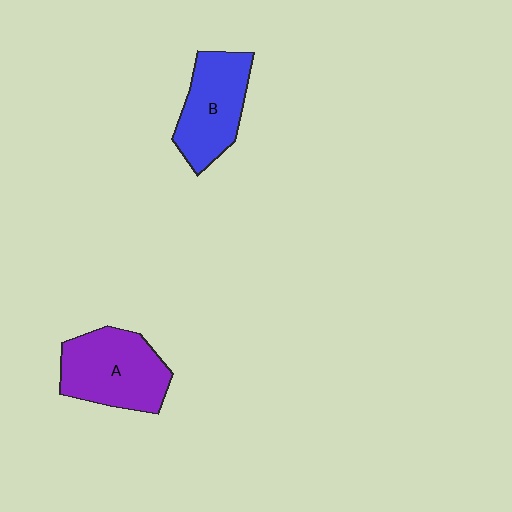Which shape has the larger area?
Shape A (purple).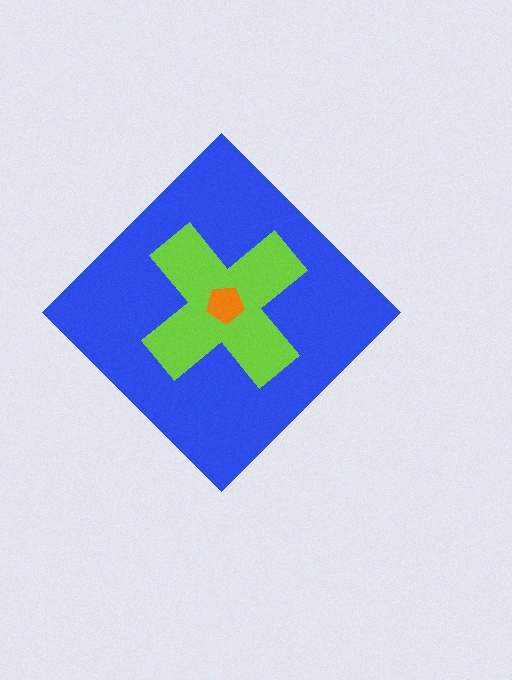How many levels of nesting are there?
3.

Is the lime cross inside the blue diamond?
Yes.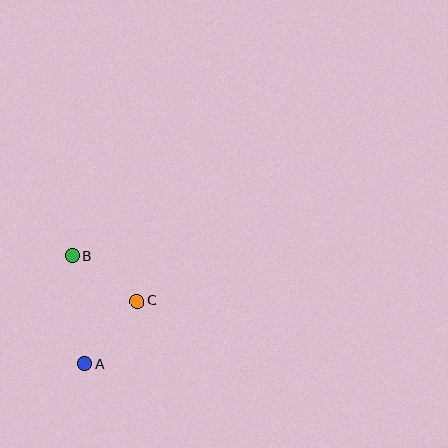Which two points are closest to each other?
Points B and C are closest to each other.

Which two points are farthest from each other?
Points A and B are farthest from each other.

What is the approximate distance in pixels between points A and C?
The distance between A and C is approximately 82 pixels.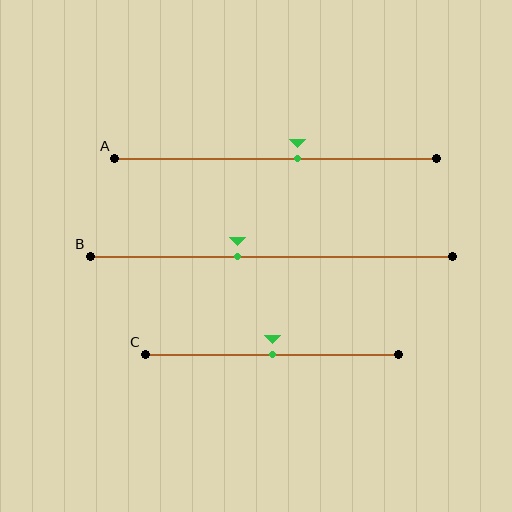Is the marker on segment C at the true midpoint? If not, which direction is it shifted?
Yes, the marker on segment C is at the true midpoint.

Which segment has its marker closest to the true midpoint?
Segment C has its marker closest to the true midpoint.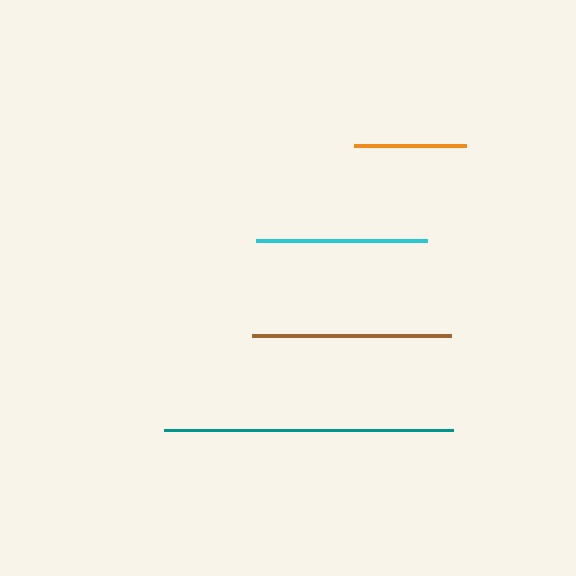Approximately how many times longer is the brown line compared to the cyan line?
The brown line is approximately 1.2 times the length of the cyan line.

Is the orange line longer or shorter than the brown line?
The brown line is longer than the orange line.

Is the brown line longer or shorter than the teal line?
The teal line is longer than the brown line.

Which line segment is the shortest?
The orange line is the shortest at approximately 112 pixels.